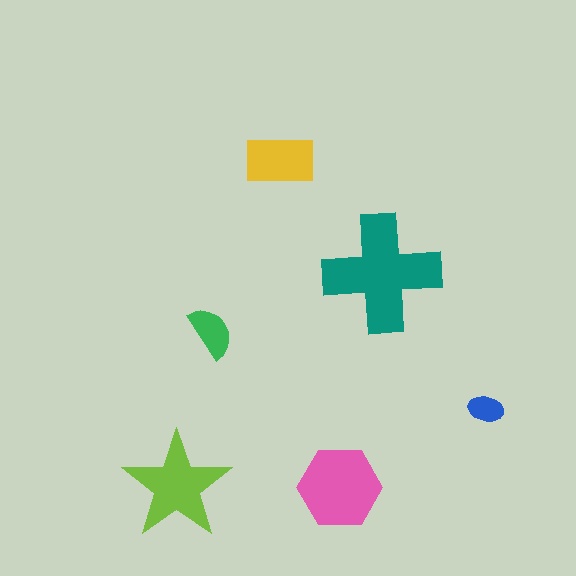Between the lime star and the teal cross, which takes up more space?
The teal cross.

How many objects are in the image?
There are 6 objects in the image.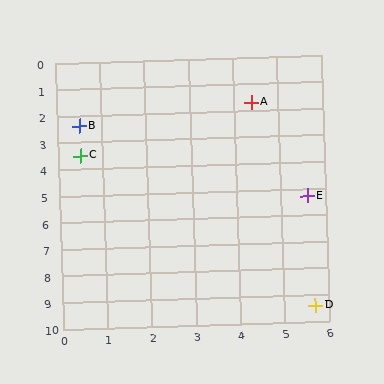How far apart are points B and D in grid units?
Points B and D are about 8.7 grid units apart.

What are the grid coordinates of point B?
Point B is at approximately (0.5, 2.4).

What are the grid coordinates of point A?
Point A is at approximately (4.4, 1.7).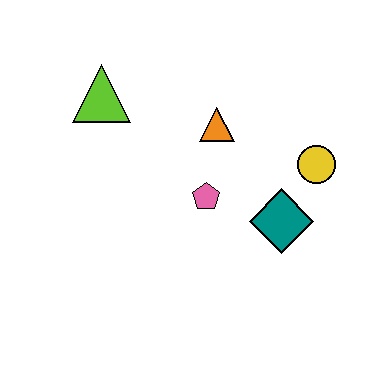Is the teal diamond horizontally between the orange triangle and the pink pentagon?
No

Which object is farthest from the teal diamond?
The lime triangle is farthest from the teal diamond.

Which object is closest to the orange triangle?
The pink pentagon is closest to the orange triangle.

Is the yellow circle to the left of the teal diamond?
No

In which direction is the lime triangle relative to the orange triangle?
The lime triangle is to the left of the orange triangle.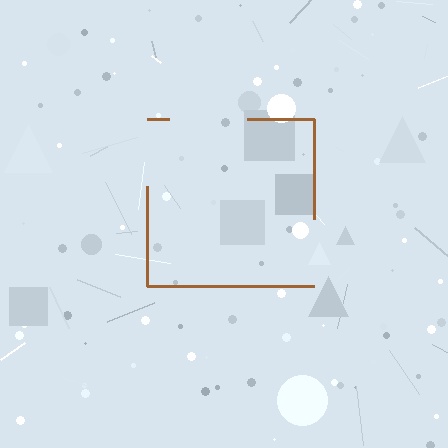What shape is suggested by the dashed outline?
The dashed outline suggests a square.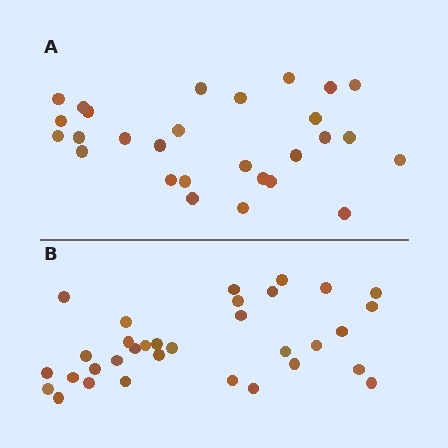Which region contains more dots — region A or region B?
Region B (the bottom region) has more dots.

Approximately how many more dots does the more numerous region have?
Region B has about 5 more dots than region A.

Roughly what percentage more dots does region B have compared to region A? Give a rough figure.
About 20% more.